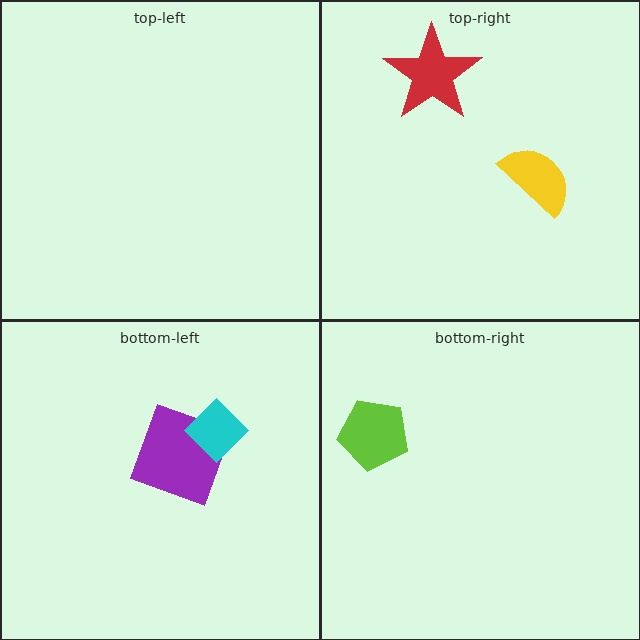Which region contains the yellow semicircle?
The top-right region.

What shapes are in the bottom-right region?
The lime pentagon.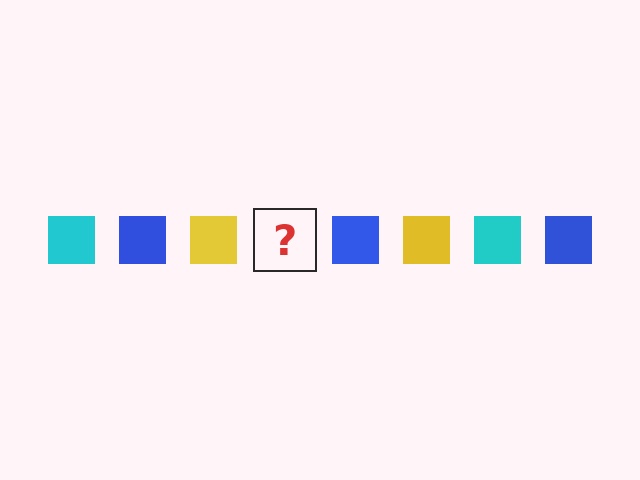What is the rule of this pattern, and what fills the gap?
The rule is that the pattern cycles through cyan, blue, yellow squares. The gap should be filled with a cyan square.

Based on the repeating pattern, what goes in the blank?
The blank should be a cyan square.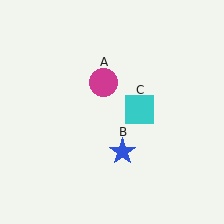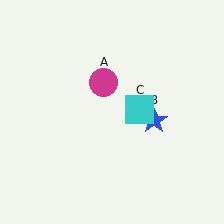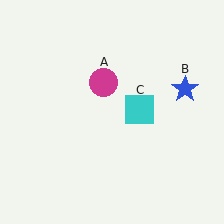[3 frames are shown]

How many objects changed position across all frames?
1 object changed position: blue star (object B).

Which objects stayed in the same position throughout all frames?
Magenta circle (object A) and cyan square (object C) remained stationary.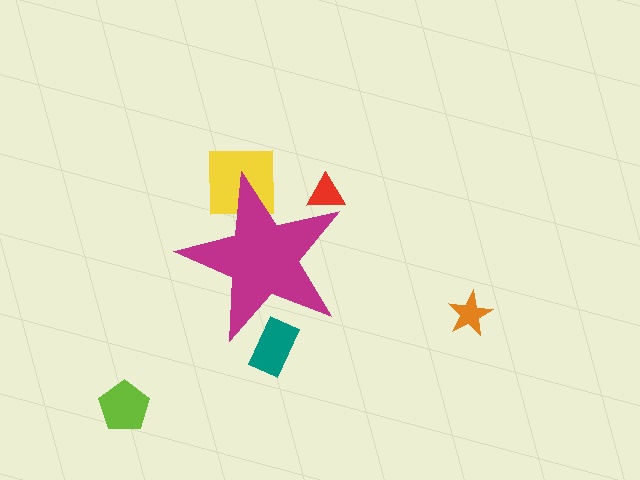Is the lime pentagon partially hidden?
No, the lime pentagon is fully visible.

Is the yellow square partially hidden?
Yes, the yellow square is partially hidden behind the magenta star.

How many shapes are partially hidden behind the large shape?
3 shapes are partially hidden.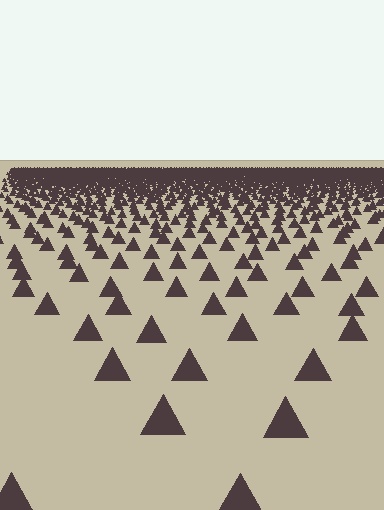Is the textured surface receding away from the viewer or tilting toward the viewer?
The surface is receding away from the viewer. Texture elements get smaller and denser toward the top.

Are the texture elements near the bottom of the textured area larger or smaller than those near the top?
Larger. Near the bottom, elements are closer to the viewer and appear at a bigger on-screen size.